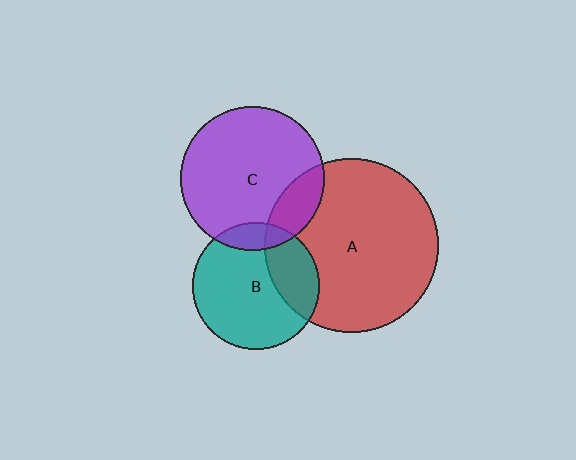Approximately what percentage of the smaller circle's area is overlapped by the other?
Approximately 10%.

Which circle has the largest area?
Circle A (red).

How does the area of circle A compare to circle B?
Approximately 1.9 times.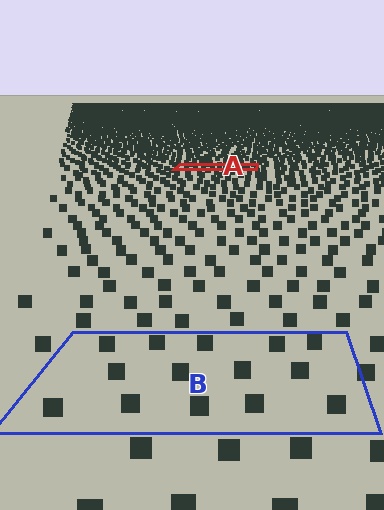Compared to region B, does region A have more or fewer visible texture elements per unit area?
Region A has more texture elements per unit area — they are packed more densely because it is farther away.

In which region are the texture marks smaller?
The texture marks are smaller in region A, because it is farther away.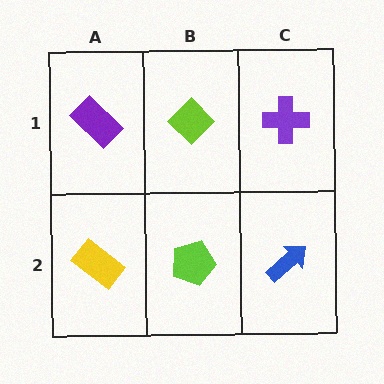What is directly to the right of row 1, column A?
A lime diamond.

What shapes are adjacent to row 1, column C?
A blue arrow (row 2, column C), a lime diamond (row 1, column B).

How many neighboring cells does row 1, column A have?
2.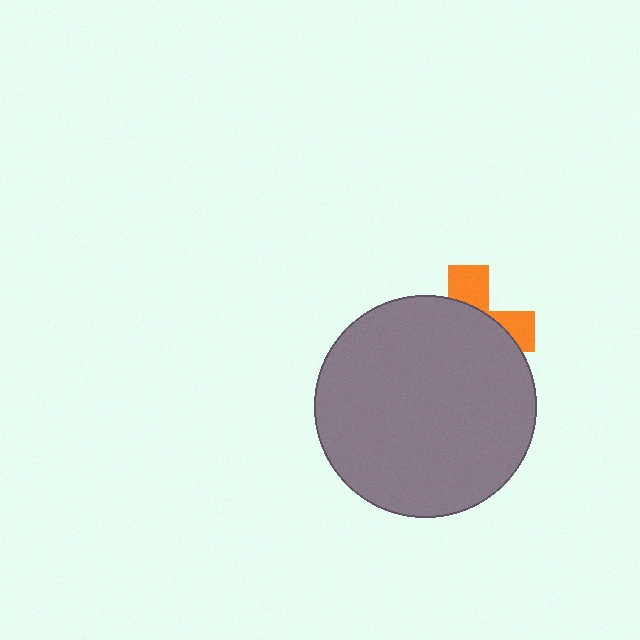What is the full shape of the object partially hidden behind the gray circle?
The partially hidden object is an orange cross.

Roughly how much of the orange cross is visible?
A small part of it is visible (roughly 30%).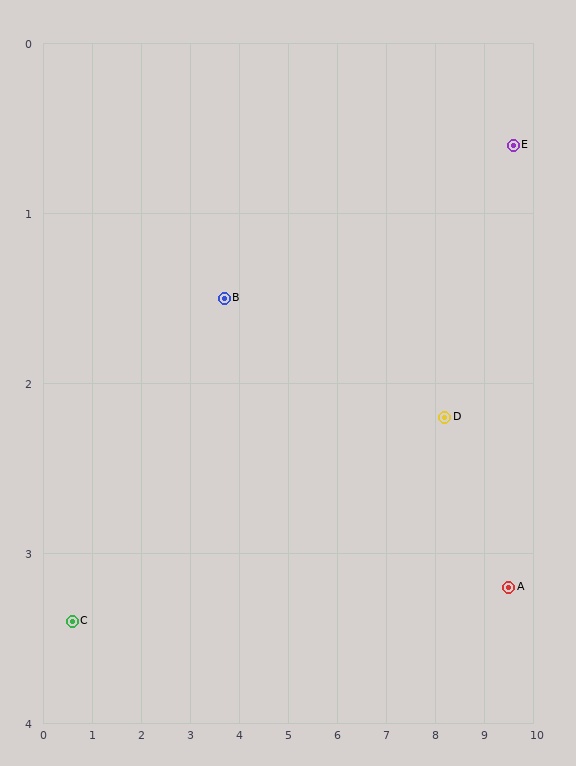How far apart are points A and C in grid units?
Points A and C are about 8.9 grid units apart.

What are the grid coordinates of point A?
Point A is at approximately (9.5, 3.2).